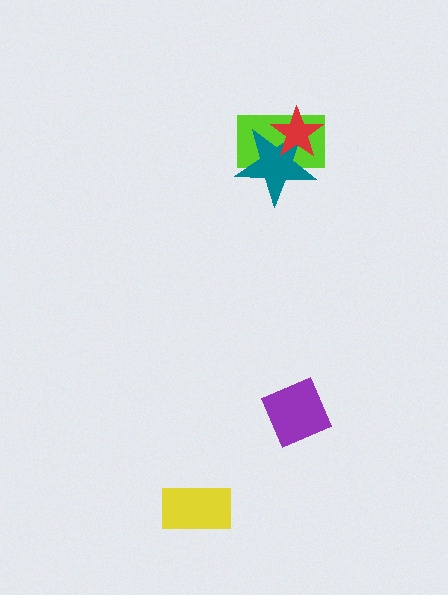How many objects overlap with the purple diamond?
0 objects overlap with the purple diamond.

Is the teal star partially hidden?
Yes, it is partially covered by another shape.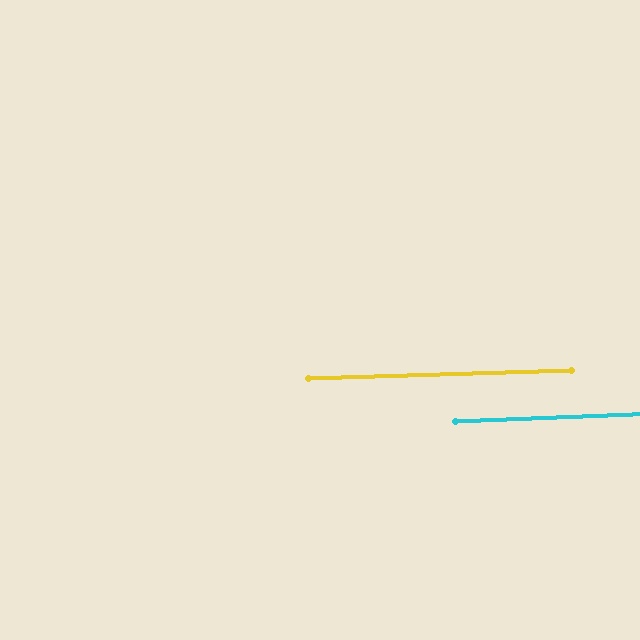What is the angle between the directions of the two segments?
Approximately 0 degrees.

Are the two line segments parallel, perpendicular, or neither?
Parallel — their directions differ by only 0.5°.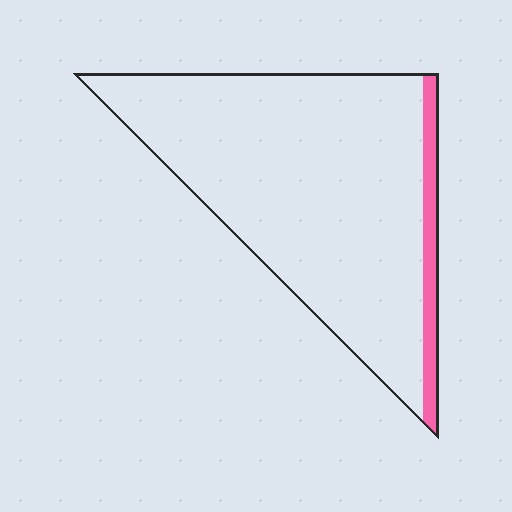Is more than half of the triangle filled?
No.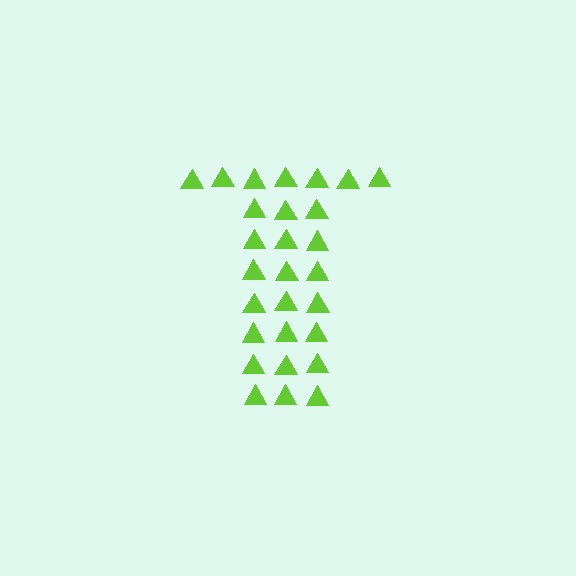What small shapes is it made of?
It is made of small triangles.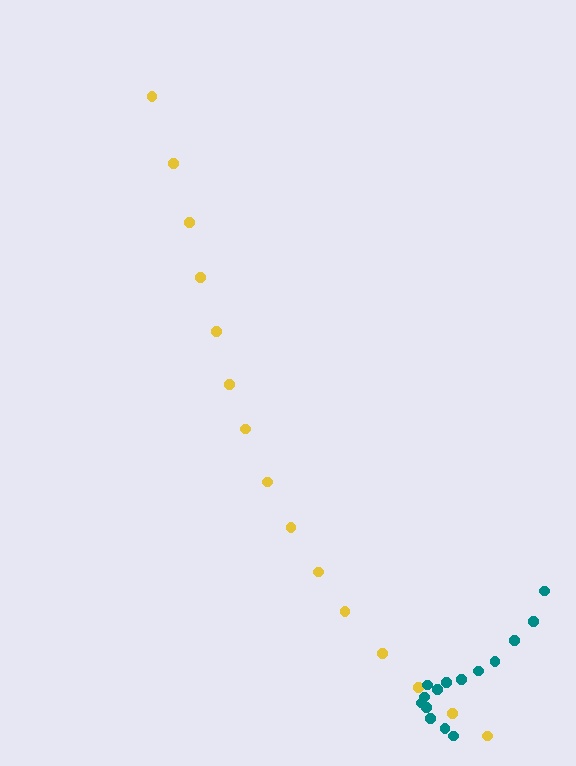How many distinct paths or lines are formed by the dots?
There are 2 distinct paths.